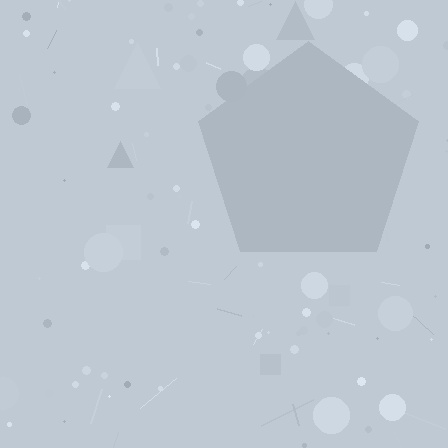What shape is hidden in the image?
A pentagon is hidden in the image.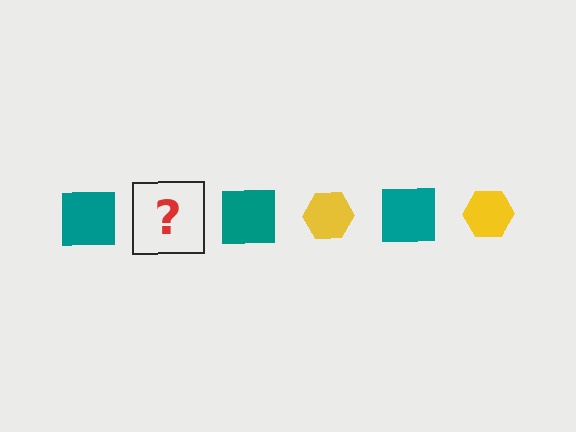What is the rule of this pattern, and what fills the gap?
The rule is that the pattern alternates between teal square and yellow hexagon. The gap should be filled with a yellow hexagon.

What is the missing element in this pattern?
The missing element is a yellow hexagon.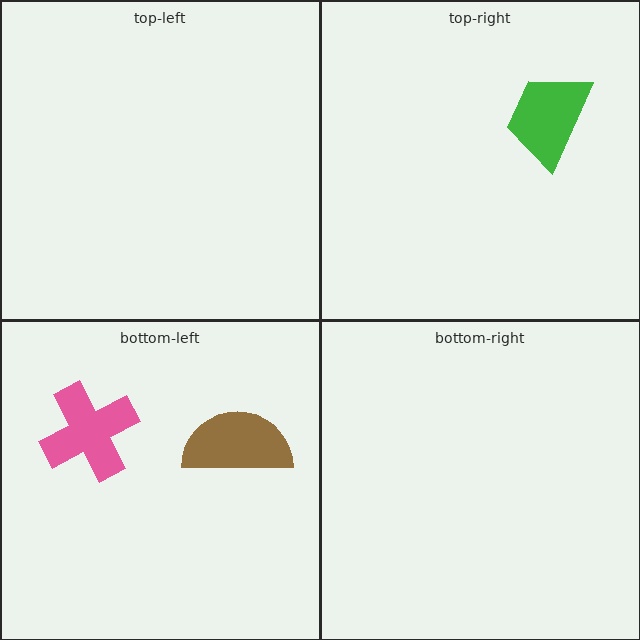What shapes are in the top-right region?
The green trapezoid.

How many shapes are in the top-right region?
1.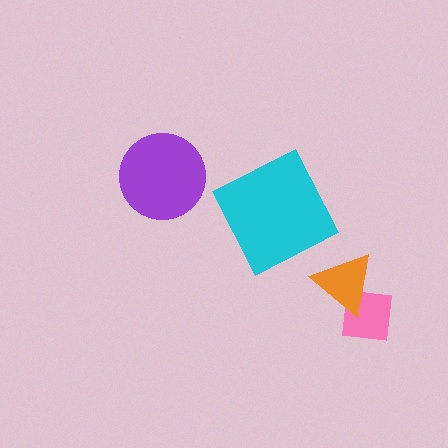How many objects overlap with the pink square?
1 object overlaps with the pink square.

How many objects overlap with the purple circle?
0 objects overlap with the purple circle.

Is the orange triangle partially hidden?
No, no other shape covers it.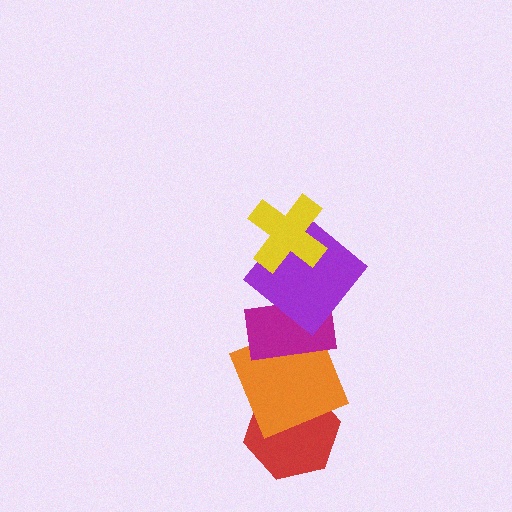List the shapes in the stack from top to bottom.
From top to bottom: the yellow cross, the purple diamond, the magenta rectangle, the orange square, the red hexagon.